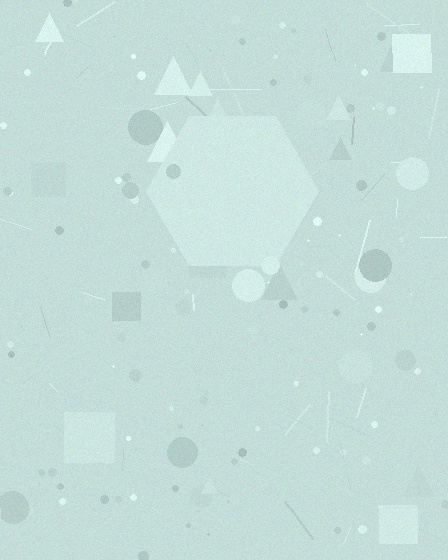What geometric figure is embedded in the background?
A hexagon is embedded in the background.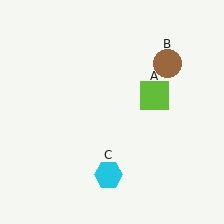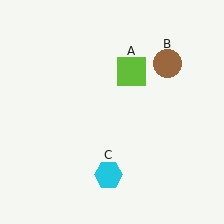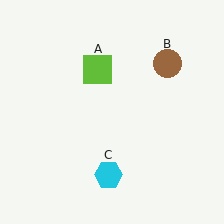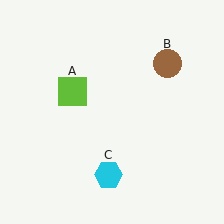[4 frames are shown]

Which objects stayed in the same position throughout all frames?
Brown circle (object B) and cyan hexagon (object C) remained stationary.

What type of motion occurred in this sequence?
The lime square (object A) rotated counterclockwise around the center of the scene.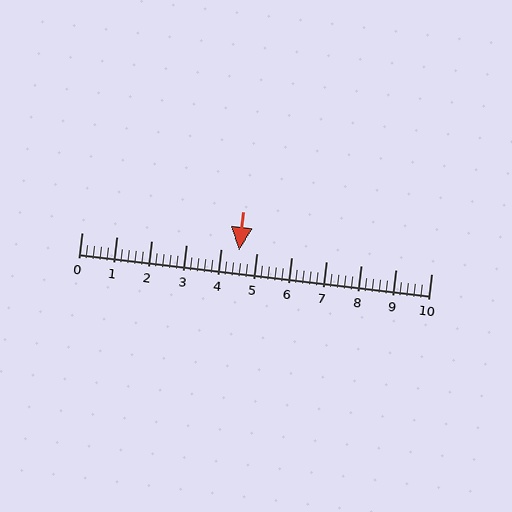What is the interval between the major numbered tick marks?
The major tick marks are spaced 1 units apart.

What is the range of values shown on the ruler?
The ruler shows values from 0 to 10.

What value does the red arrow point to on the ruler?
The red arrow points to approximately 4.5.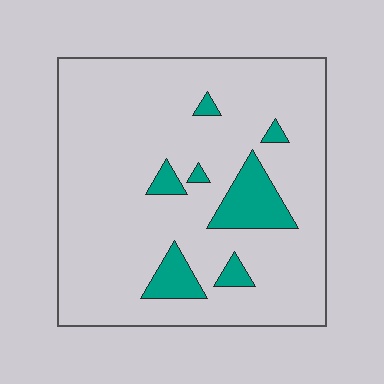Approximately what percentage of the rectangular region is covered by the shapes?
Approximately 10%.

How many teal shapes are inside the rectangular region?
7.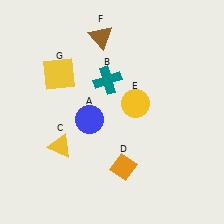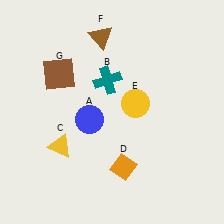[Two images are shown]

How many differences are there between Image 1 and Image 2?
There is 1 difference between the two images.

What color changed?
The square (G) changed from yellow in Image 1 to brown in Image 2.